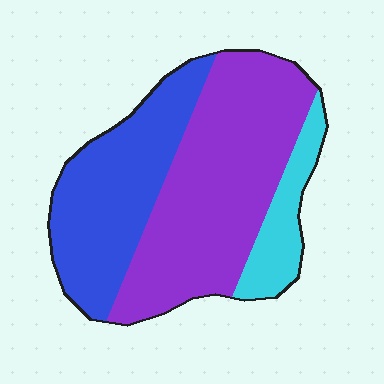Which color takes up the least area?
Cyan, at roughly 15%.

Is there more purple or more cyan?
Purple.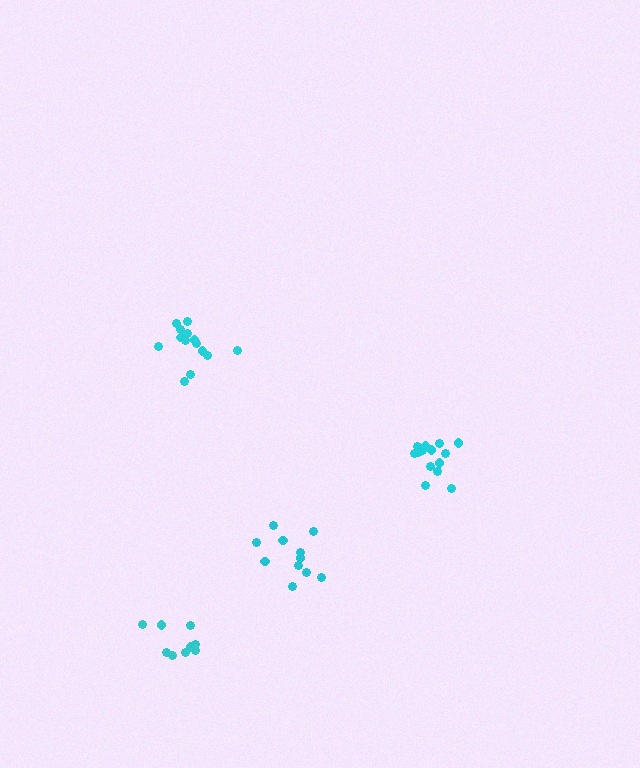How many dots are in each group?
Group 1: 14 dots, Group 2: 11 dots, Group 3: 14 dots, Group 4: 9 dots (48 total).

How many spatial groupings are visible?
There are 4 spatial groupings.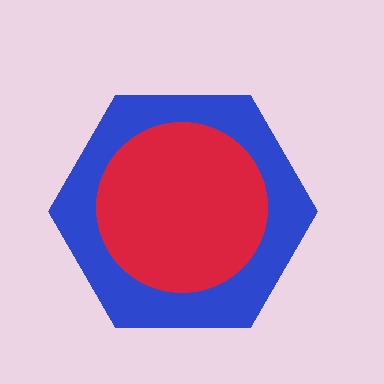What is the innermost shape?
The red circle.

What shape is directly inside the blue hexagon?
The red circle.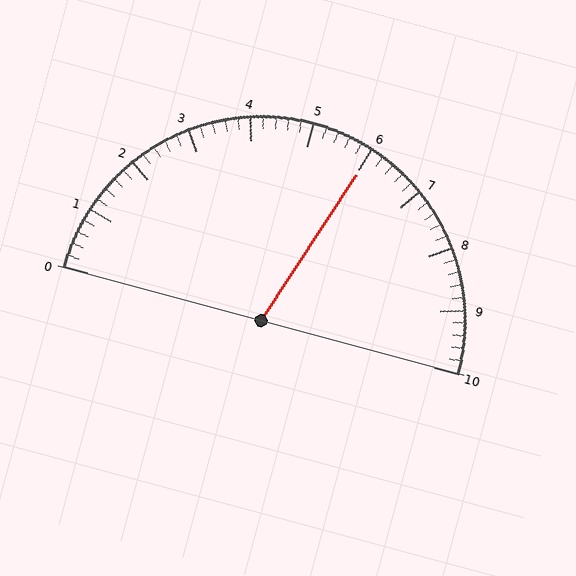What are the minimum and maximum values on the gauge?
The gauge ranges from 0 to 10.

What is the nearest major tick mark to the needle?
The nearest major tick mark is 6.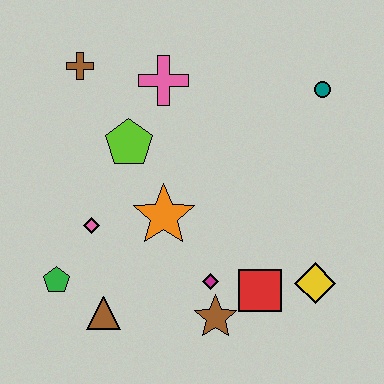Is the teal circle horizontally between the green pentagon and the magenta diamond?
No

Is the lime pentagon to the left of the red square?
Yes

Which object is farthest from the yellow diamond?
The brown cross is farthest from the yellow diamond.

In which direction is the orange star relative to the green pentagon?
The orange star is to the right of the green pentagon.